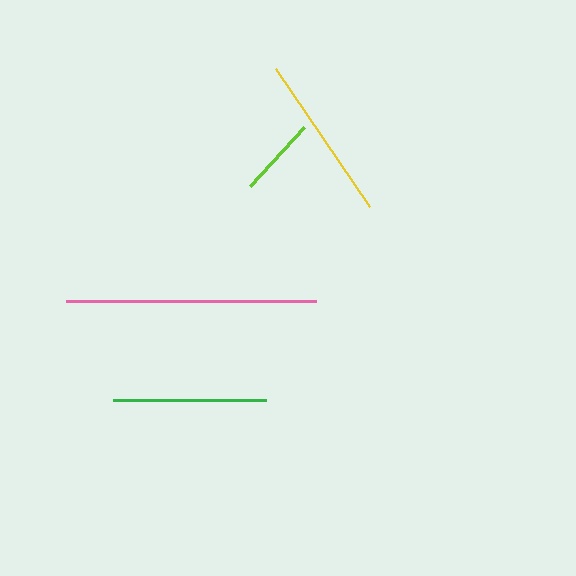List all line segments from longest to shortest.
From longest to shortest: pink, yellow, green, lime.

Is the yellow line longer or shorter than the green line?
The yellow line is longer than the green line.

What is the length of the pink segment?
The pink segment is approximately 250 pixels long.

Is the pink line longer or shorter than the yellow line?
The pink line is longer than the yellow line.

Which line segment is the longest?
The pink line is the longest at approximately 250 pixels.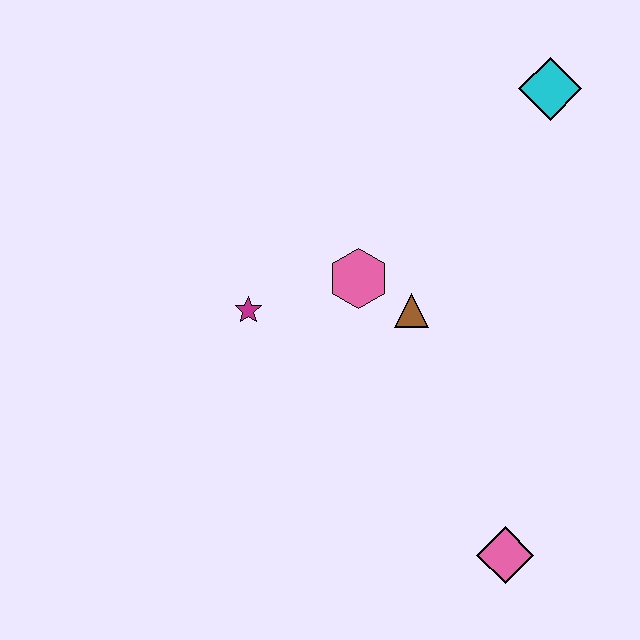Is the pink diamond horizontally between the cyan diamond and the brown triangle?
Yes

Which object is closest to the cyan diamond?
The brown triangle is closest to the cyan diamond.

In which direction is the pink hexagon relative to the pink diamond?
The pink hexagon is above the pink diamond.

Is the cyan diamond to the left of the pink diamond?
No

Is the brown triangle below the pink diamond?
No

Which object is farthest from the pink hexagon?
The pink diamond is farthest from the pink hexagon.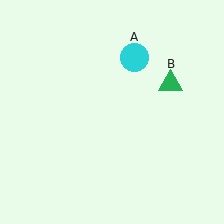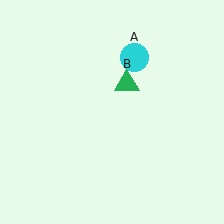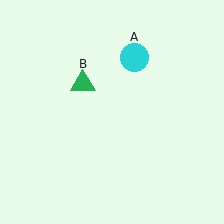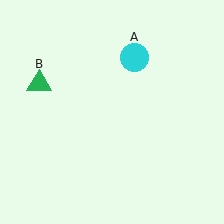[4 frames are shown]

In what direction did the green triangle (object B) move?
The green triangle (object B) moved left.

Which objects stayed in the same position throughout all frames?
Cyan circle (object A) remained stationary.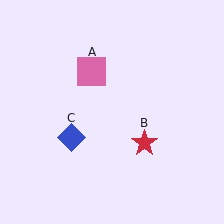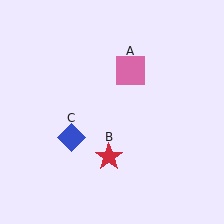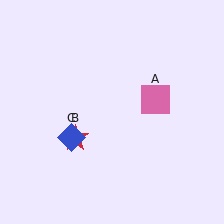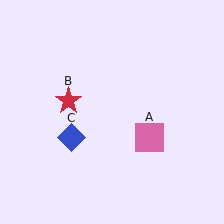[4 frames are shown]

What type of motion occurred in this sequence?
The pink square (object A), red star (object B) rotated clockwise around the center of the scene.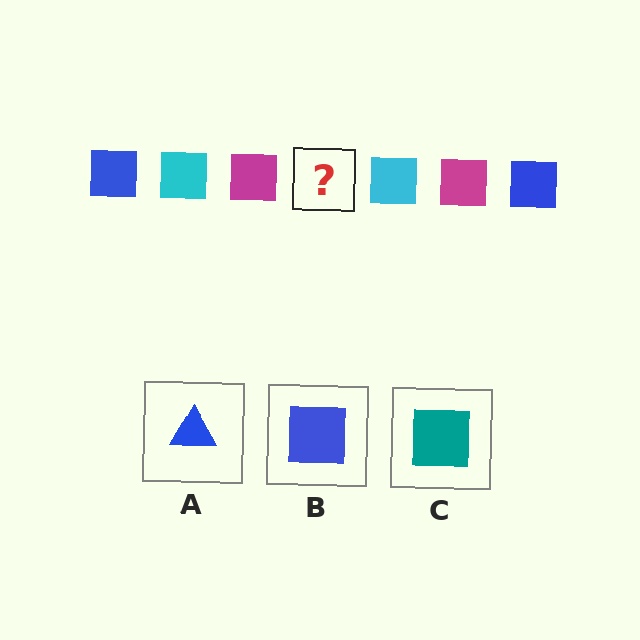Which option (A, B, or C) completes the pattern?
B.